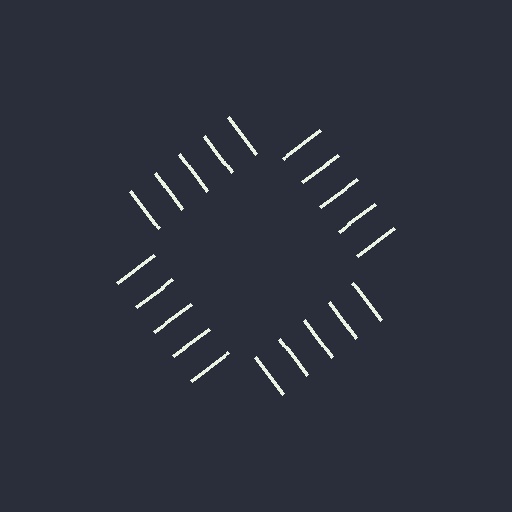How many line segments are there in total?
20 — 5 along each of the 4 edges.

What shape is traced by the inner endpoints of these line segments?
An illusory square — the line segments terminate on its edges but no continuous stroke is drawn.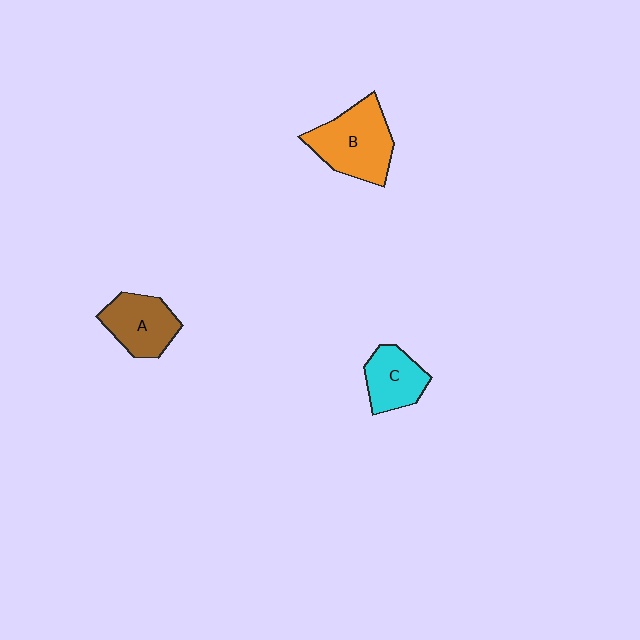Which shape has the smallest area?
Shape C (cyan).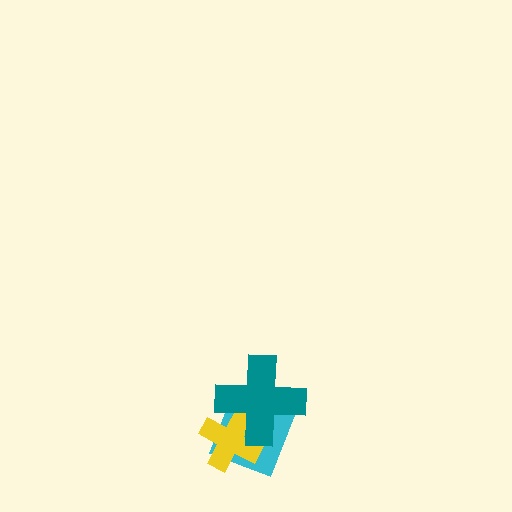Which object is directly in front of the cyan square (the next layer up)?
The yellow cross is directly in front of the cyan square.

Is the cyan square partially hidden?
Yes, it is partially covered by another shape.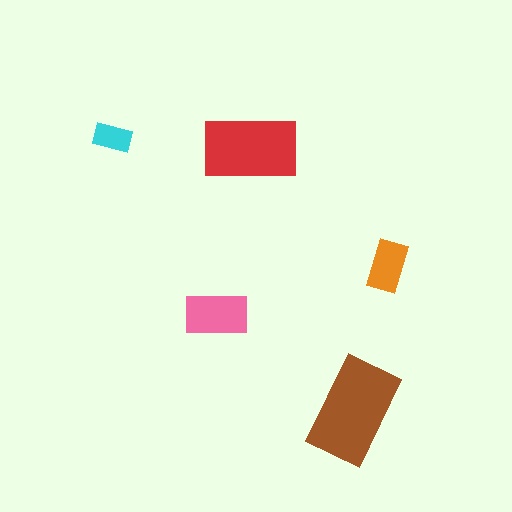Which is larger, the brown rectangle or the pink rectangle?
The brown one.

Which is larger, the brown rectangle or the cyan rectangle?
The brown one.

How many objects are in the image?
There are 5 objects in the image.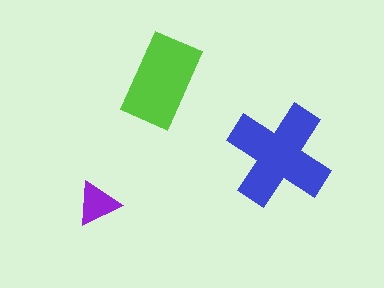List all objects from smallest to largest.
The purple triangle, the lime rectangle, the blue cross.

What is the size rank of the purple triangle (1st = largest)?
3rd.